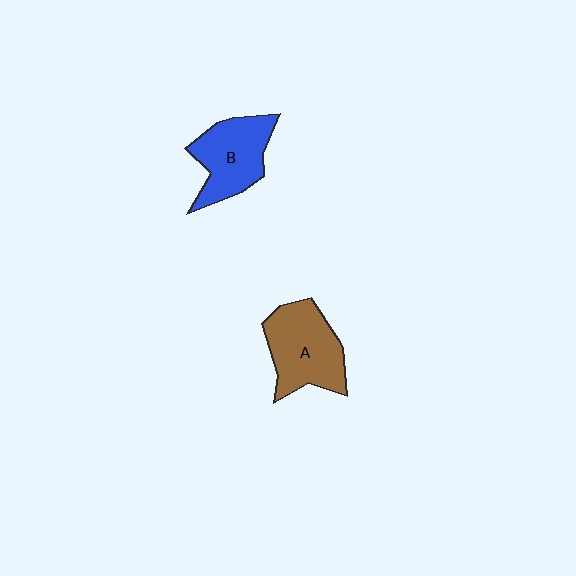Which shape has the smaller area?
Shape B (blue).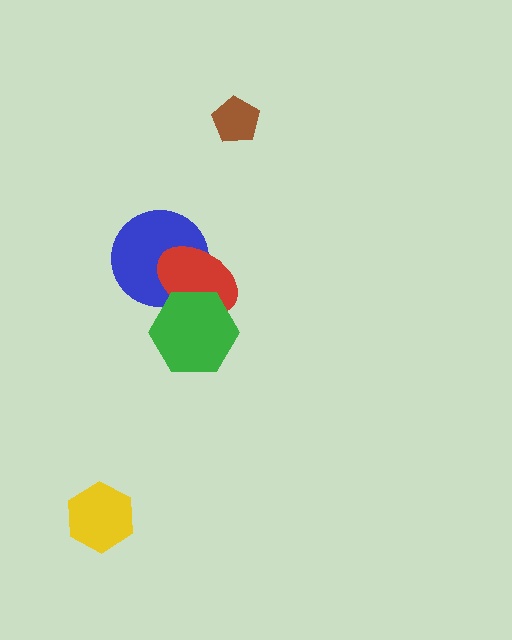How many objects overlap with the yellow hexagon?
0 objects overlap with the yellow hexagon.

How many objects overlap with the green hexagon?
2 objects overlap with the green hexagon.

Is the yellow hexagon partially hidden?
No, no other shape covers it.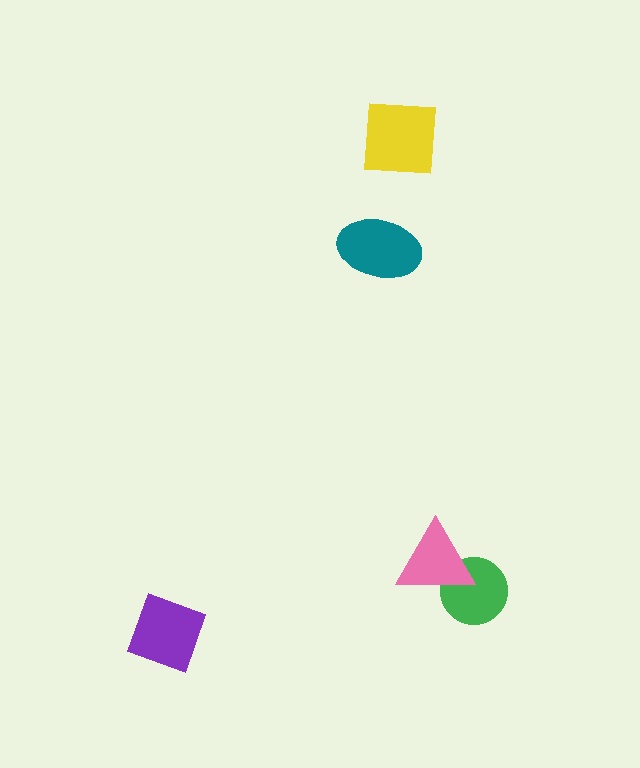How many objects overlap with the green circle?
1 object overlaps with the green circle.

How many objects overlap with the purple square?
0 objects overlap with the purple square.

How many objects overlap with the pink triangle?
1 object overlaps with the pink triangle.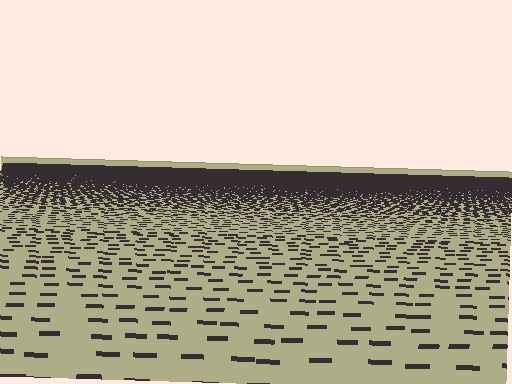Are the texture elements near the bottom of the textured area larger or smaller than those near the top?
Larger. Near the bottom, elements are closer to the viewer and appear at a bigger on-screen size.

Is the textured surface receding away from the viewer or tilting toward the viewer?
The surface is receding away from the viewer. Texture elements get smaller and denser toward the top.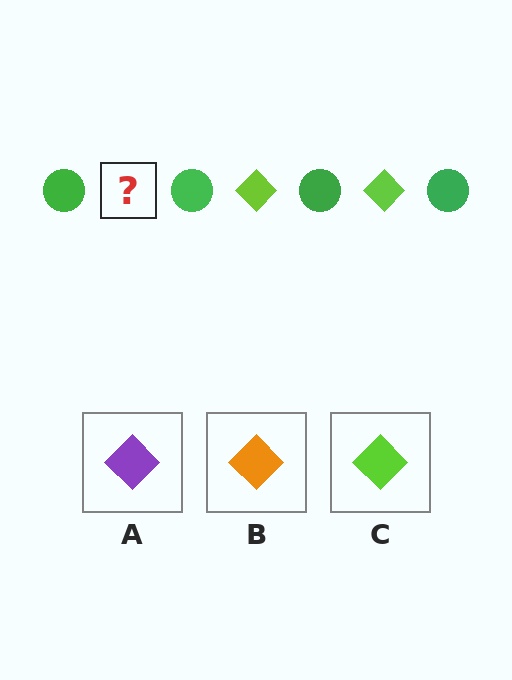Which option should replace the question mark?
Option C.